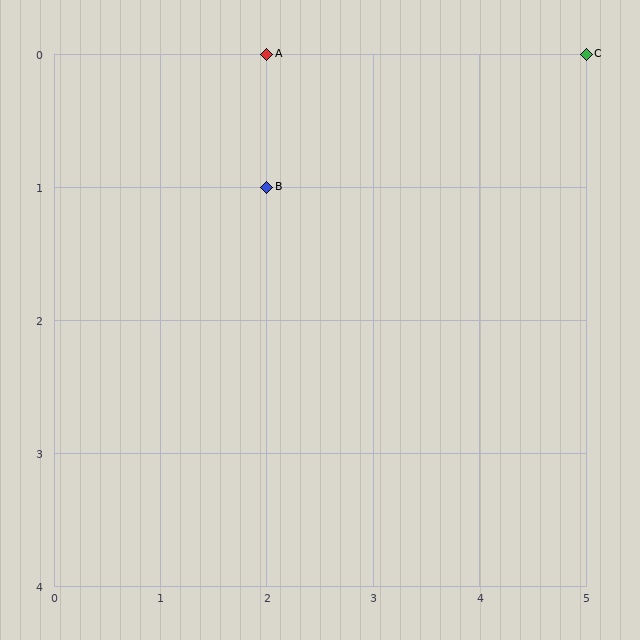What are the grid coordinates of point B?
Point B is at grid coordinates (2, 1).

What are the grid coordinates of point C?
Point C is at grid coordinates (5, 0).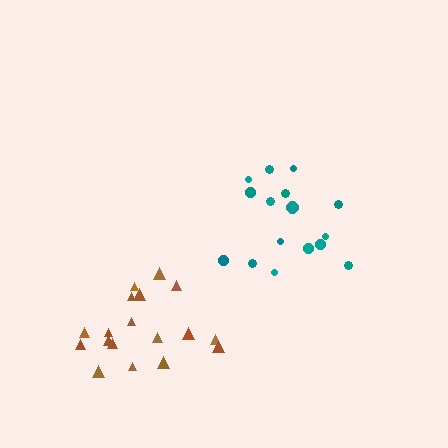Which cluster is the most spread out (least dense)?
Brown.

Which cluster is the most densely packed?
Teal.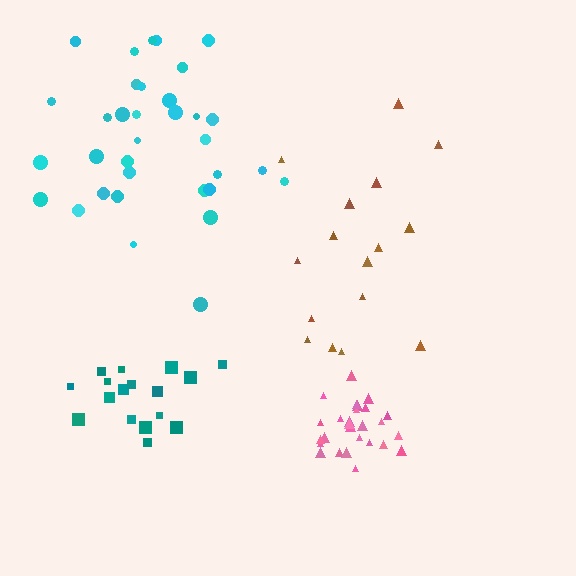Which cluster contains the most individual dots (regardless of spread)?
Cyan (34).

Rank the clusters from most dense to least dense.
pink, teal, cyan, brown.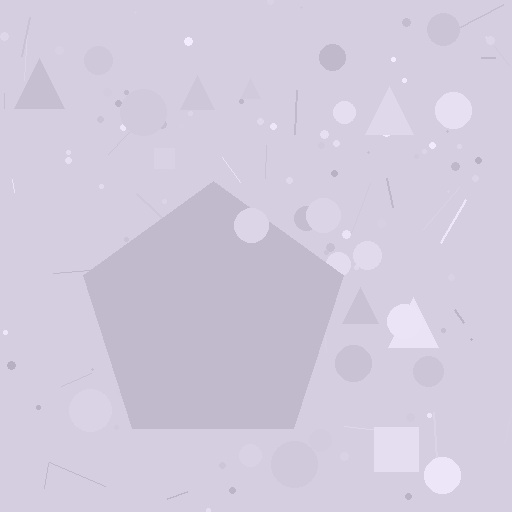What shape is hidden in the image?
A pentagon is hidden in the image.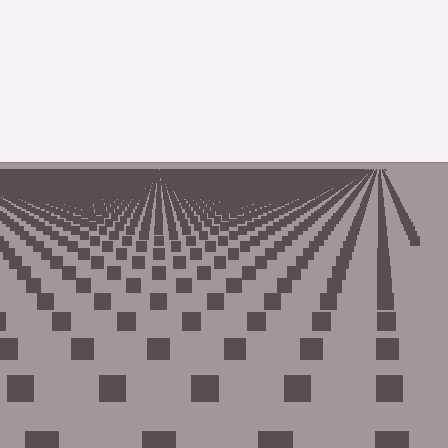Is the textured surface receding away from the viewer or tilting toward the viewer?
The surface is receding away from the viewer. Texture elements get smaller and denser toward the top.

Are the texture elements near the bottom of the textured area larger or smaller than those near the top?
Larger. Near the bottom, elements are closer to the viewer and appear at a bigger on-screen size.